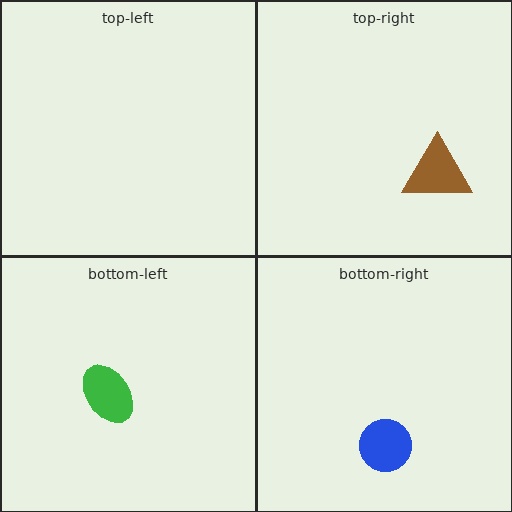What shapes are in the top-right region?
The brown triangle.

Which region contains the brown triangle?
The top-right region.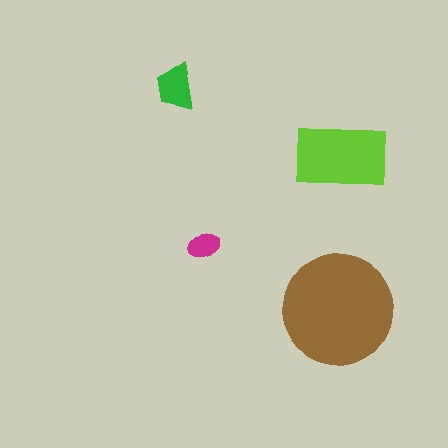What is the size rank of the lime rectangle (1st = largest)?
2nd.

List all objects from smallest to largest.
The magenta ellipse, the green trapezoid, the lime rectangle, the brown circle.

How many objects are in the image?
There are 4 objects in the image.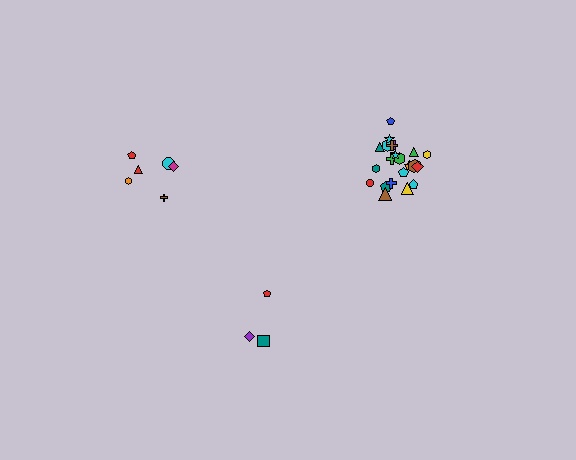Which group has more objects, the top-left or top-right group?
The top-right group.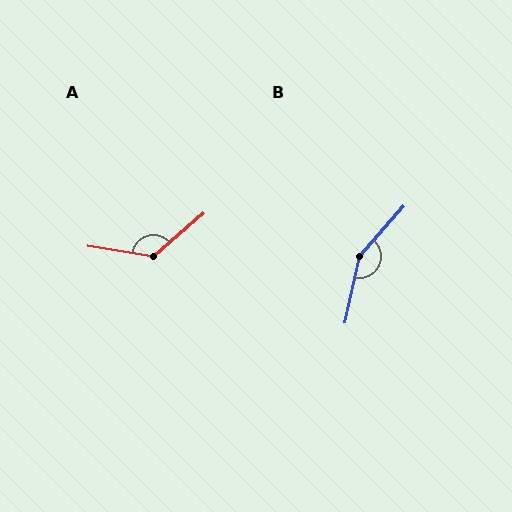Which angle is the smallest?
A, at approximately 130 degrees.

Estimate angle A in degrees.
Approximately 130 degrees.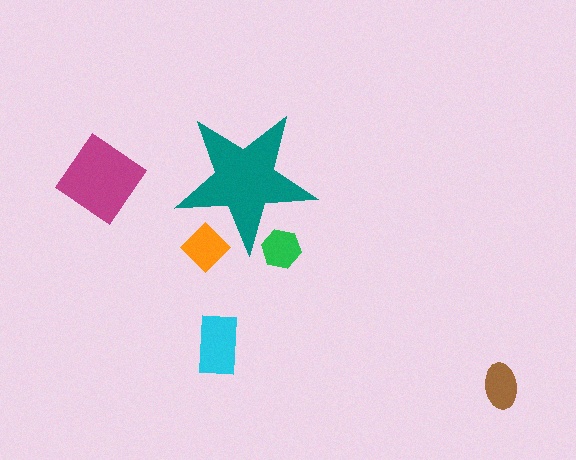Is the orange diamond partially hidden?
Yes, the orange diamond is partially hidden behind the teal star.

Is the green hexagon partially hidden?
Yes, the green hexagon is partially hidden behind the teal star.